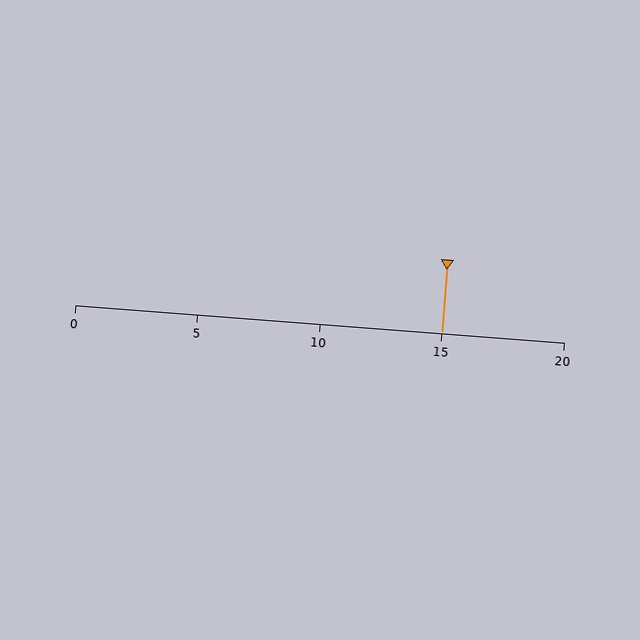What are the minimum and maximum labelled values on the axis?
The axis runs from 0 to 20.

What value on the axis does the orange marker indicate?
The marker indicates approximately 15.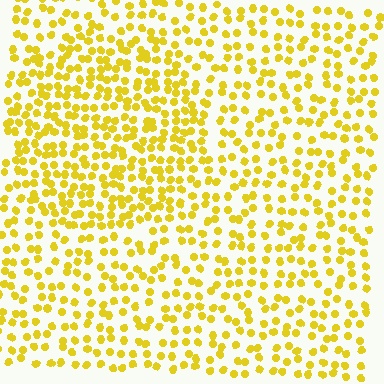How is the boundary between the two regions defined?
The boundary is defined by a change in element density (approximately 1.6x ratio). All elements are the same color, size, and shape.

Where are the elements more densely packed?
The elements are more densely packed inside the circle boundary.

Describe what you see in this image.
The image contains small yellow elements arranged at two different densities. A circle-shaped region is visible where the elements are more densely packed than the surrounding area.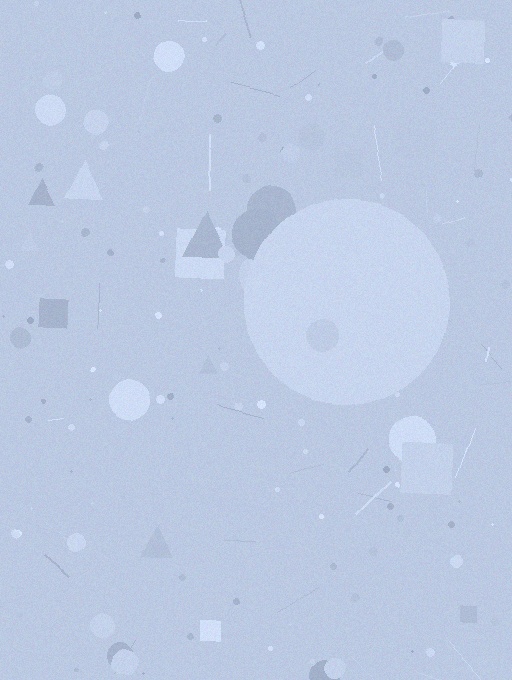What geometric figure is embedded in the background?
A circle is embedded in the background.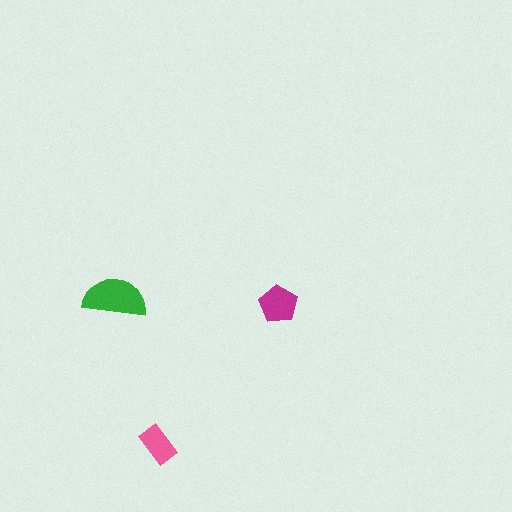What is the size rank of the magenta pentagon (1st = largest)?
2nd.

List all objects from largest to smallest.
The green semicircle, the magenta pentagon, the pink rectangle.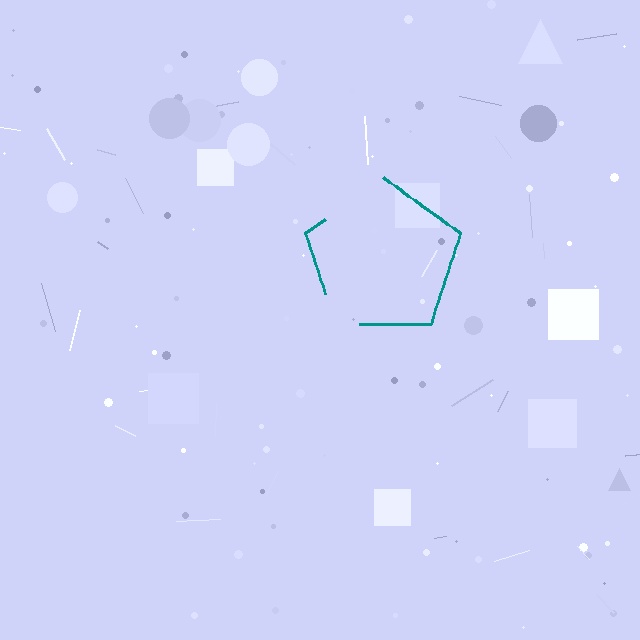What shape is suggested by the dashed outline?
The dashed outline suggests a pentagon.